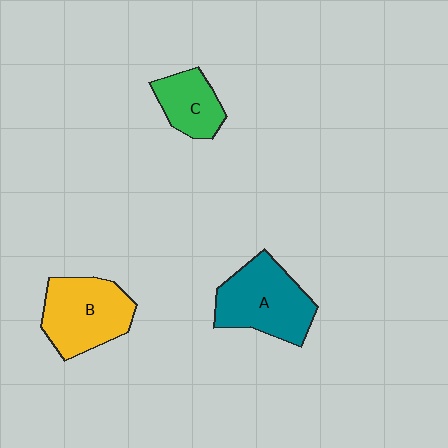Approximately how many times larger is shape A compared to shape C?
Approximately 1.7 times.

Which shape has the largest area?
Shape A (teal).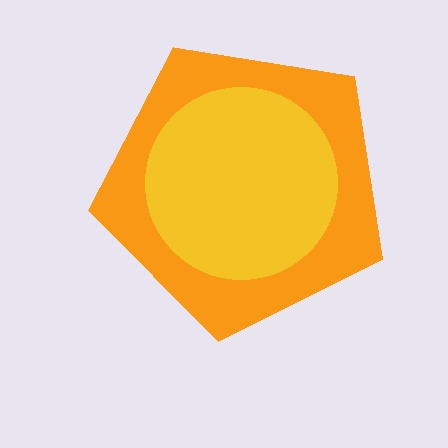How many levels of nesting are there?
2.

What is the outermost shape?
The orange pentagon.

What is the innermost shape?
The yellow circle.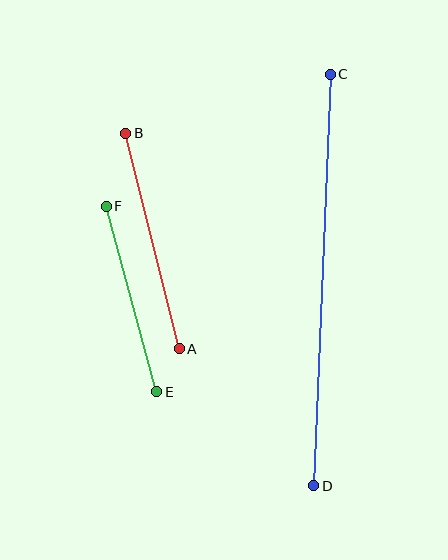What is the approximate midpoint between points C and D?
The midpoint is at approximately (322, 280) pixels.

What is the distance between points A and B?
The distance is approximately 222 pixels.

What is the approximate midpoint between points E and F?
The midpoint is at approximately (132, 299) pixels.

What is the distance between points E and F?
The distance is approximately 193 pixels.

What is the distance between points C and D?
The distance is approximately 412 pixels.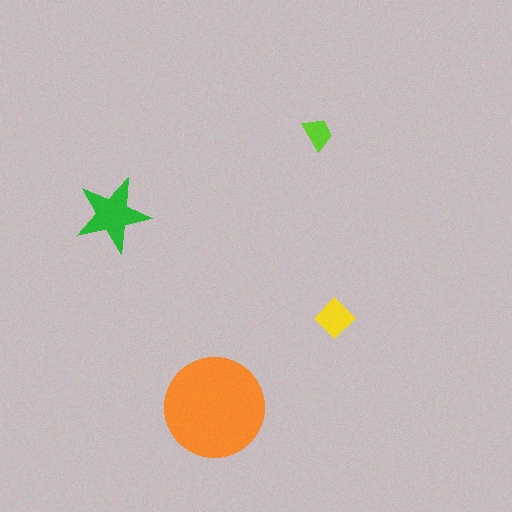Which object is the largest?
The orange circle.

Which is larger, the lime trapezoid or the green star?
The green star.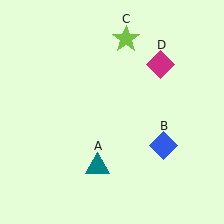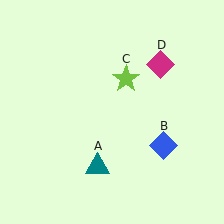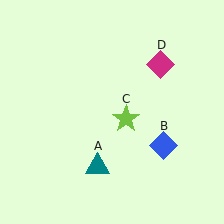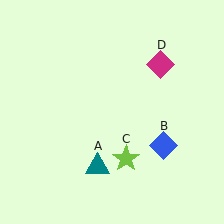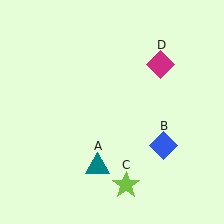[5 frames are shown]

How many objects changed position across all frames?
1 object changed position: lime star (object C).